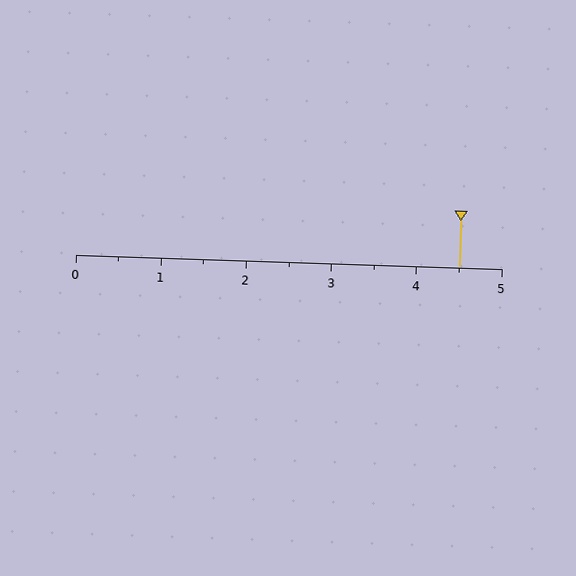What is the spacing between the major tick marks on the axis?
The major ticks are spaced 1 apart.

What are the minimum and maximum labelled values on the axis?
The axis runs from 0 to 5.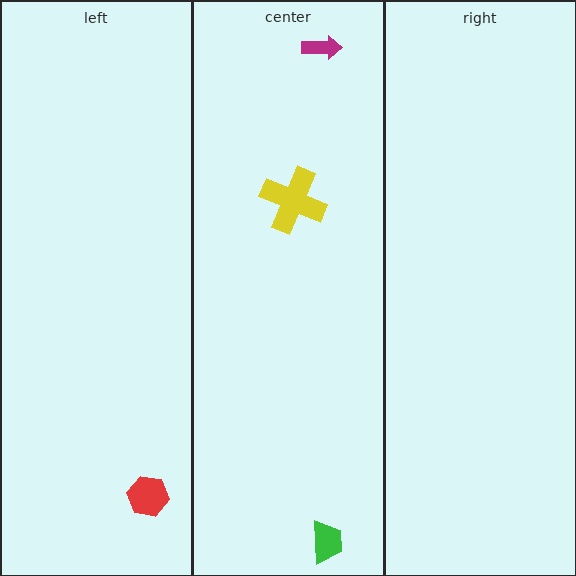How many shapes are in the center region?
3.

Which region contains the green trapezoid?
The center region.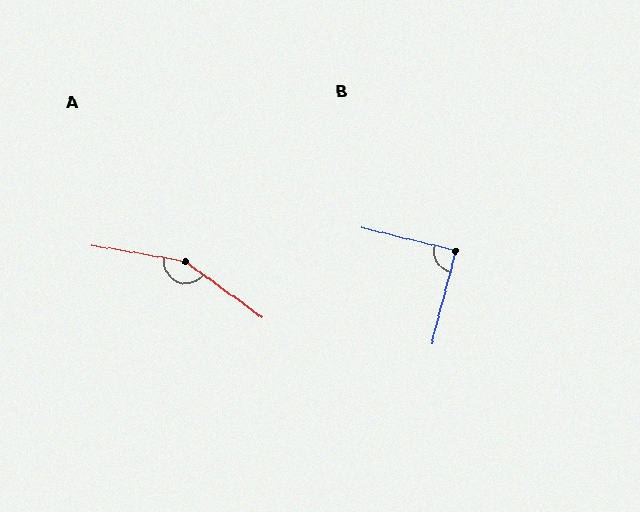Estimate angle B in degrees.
Approximately 89 degrees.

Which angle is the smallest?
B, at approximately 89 degrees.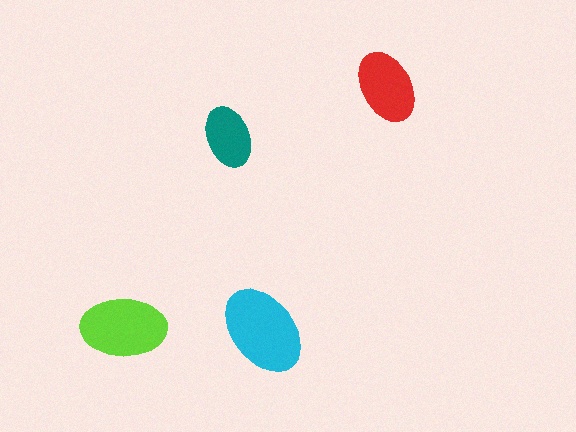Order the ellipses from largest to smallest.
the cyan one, the lime one, the red one, the teal one.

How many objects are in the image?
There are 4 objects in the image.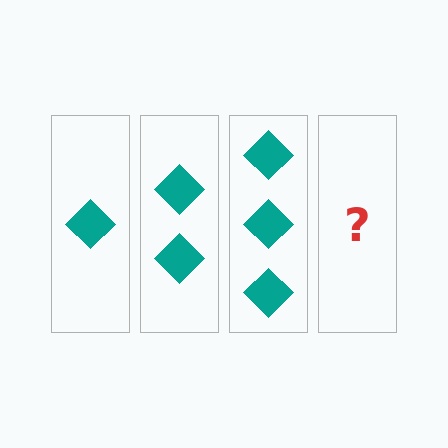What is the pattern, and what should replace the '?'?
The pattern is that each step adds one more diamond. The '?' should be 4 diamonds.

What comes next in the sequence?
The next element should be 4 diamonds.